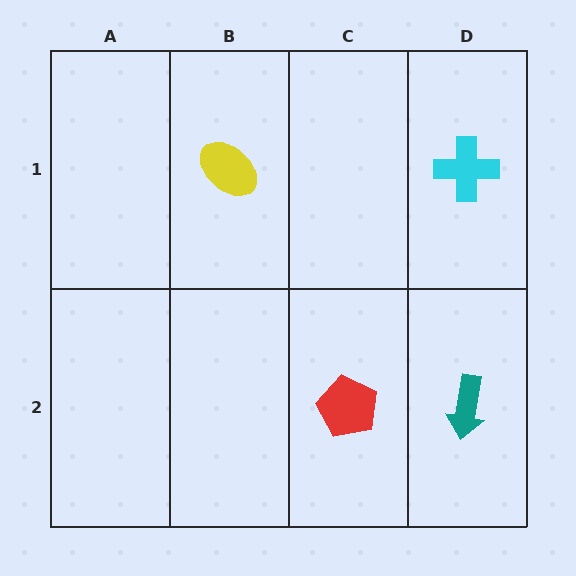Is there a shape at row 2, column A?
No, that cell is empty.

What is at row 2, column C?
A red pentagon.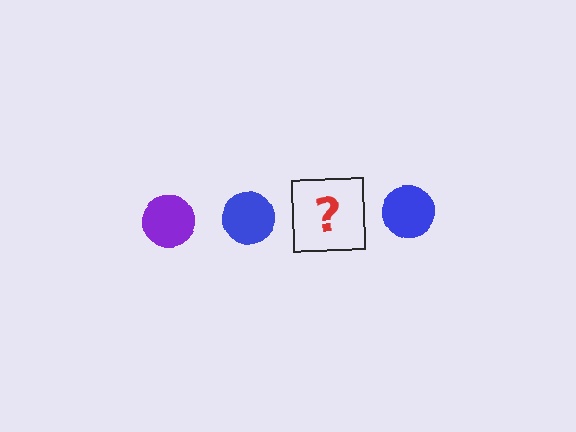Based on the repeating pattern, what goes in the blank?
The blank should be a purple circle.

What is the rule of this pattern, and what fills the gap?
The rule is that the pattern cycles through purple, blue circles. The gap should be filled with a purple circle.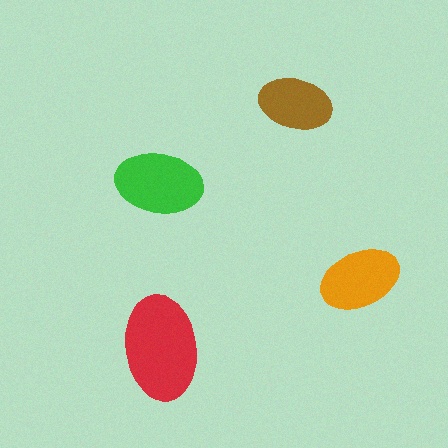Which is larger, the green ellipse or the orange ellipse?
The green one.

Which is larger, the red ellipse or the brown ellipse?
The red one.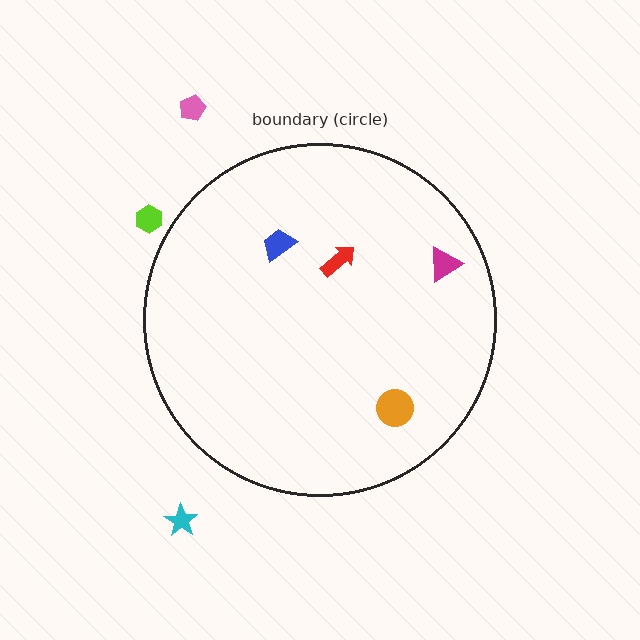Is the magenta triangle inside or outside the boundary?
Inside.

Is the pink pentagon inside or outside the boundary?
Outside.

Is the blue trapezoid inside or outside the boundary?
Inside.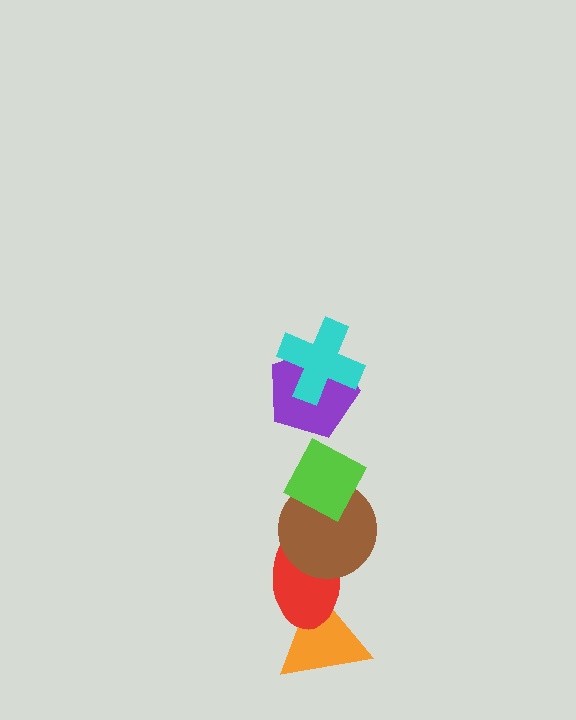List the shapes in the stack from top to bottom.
From top to bottom: the cyan cross, the purple pentagon, the lime diamond, the brown circle, the red ellipse, the orange triangle.